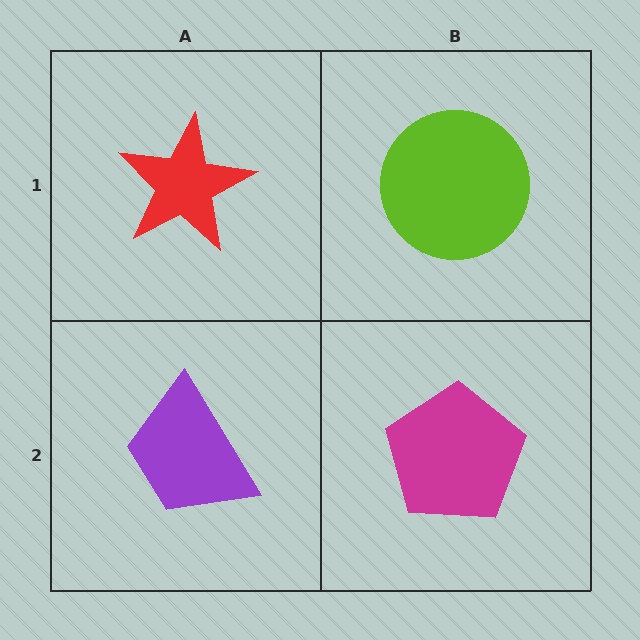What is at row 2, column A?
A purple trapezoid.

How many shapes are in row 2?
2 shapes.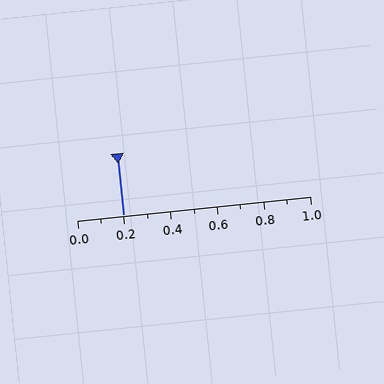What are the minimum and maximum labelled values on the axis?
The axis runs from 0.0 to 1.0.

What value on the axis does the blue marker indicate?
The marker indicates approximately 0.2.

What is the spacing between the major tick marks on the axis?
The major ticks are spaced 0.2 apart.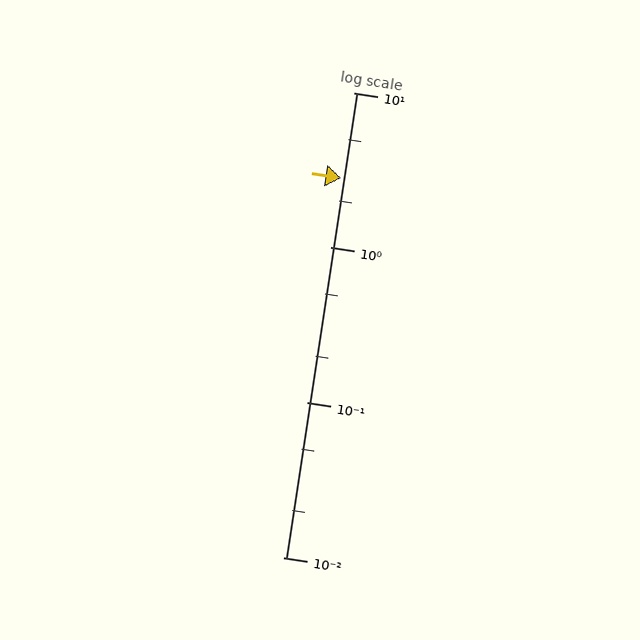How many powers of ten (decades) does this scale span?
The scale spans 3 decades, from 0.01 to 10.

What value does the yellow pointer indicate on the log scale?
The pointer indicates approximately 2.8.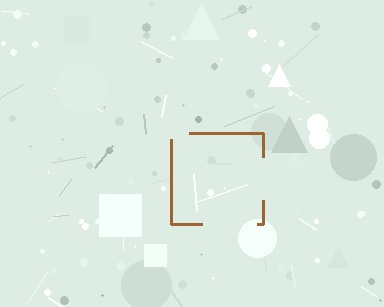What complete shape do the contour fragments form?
The contour fragments form a square.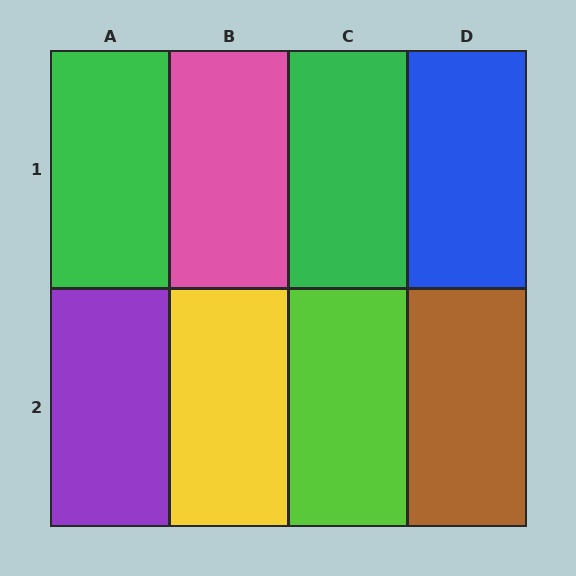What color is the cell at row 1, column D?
Blue.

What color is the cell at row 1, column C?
Green.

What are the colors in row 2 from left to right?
Purple, yellow, lime, brown.